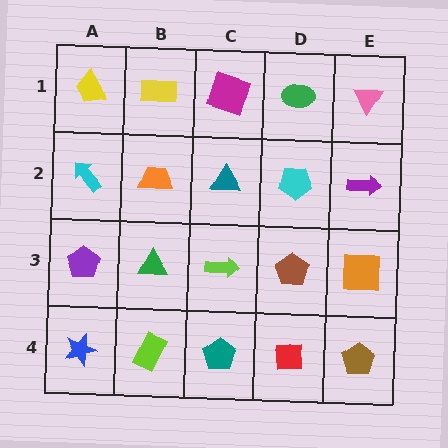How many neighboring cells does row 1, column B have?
3.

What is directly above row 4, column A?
A purple pentagon.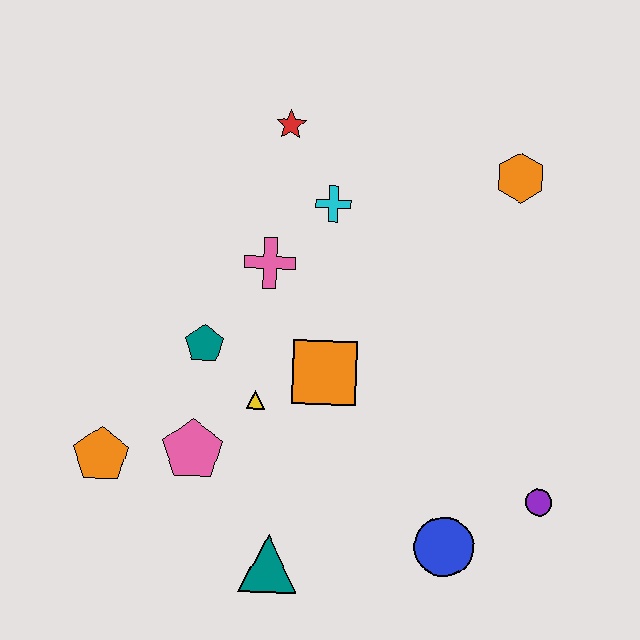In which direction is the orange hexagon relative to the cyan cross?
The orange hexagon is to the right of the cyan cross.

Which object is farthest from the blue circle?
The red star is farthest from the blue circle.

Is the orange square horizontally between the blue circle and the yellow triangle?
Yes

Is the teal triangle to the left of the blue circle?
Yes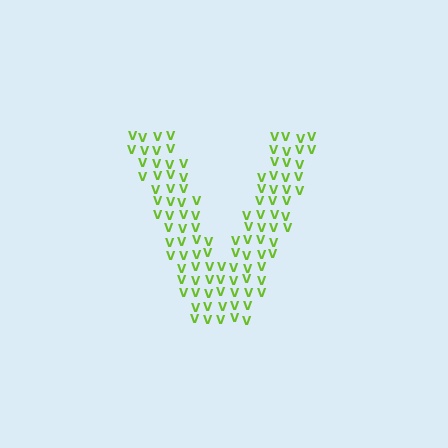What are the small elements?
The small elements are letter V's.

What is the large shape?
The large shape is the letter V.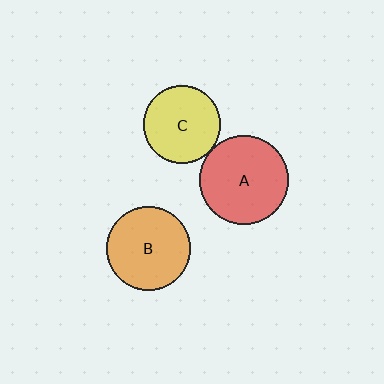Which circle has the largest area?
Circle A (red).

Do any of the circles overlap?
No, none of the circles overlap.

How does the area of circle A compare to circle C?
Approximately 1.3 times.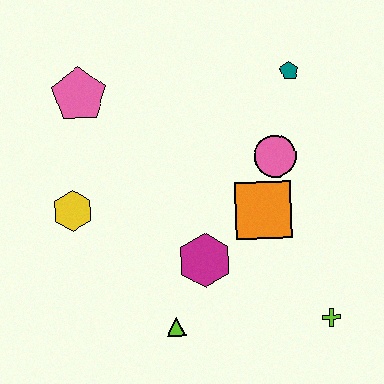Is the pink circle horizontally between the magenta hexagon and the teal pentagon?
Yes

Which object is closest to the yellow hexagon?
The pink pentagon is closest to the yellow hexagon.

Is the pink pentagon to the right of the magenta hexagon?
No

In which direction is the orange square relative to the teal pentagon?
The orange square is below the teal pentagon.